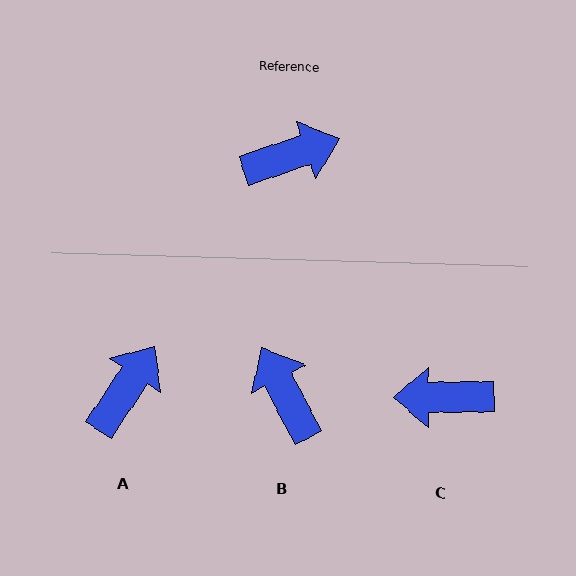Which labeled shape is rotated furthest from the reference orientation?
C, about 162 degrees away.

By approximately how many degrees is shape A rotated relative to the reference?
Approximately 38 degrees counter-clockwise.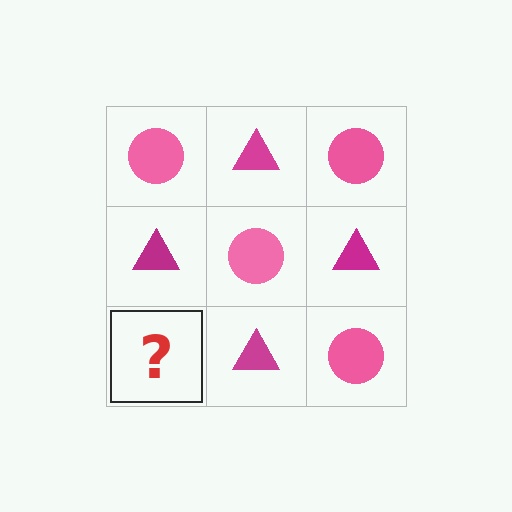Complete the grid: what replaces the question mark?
The question mark should be replaced with a pink circle.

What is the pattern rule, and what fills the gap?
The rule is that it alternates pink circle and magenta triangle in a checkerboard pattern. The gap should be filled with a pink circle.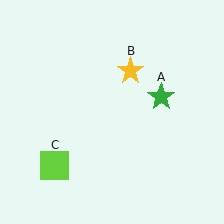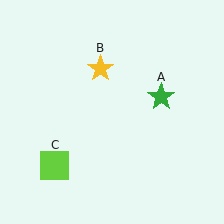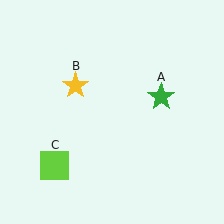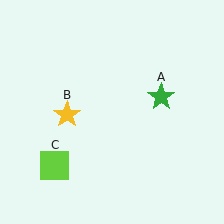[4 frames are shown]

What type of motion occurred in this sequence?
The yellow star (object B) rotated counterclockwise around the center of the scene.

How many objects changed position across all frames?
1 object changed position: yellow star (object B).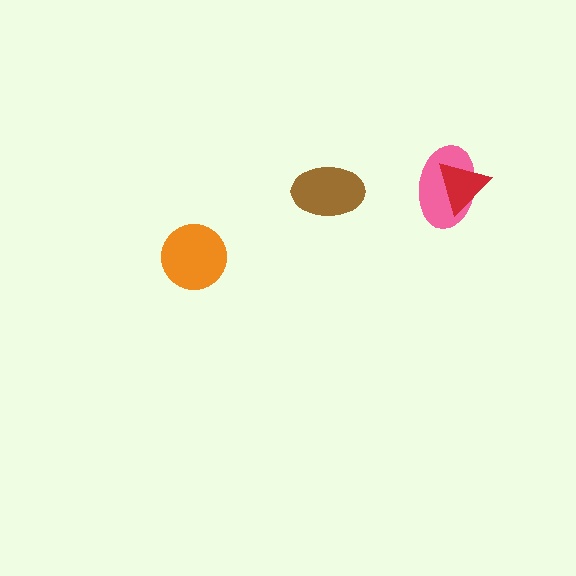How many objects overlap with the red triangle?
1 object overlaps with the red triangle.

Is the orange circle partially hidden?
No, no other shape covers it.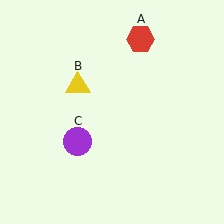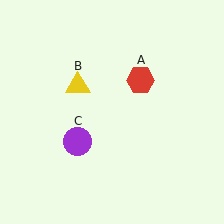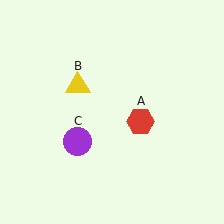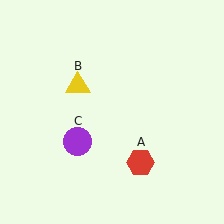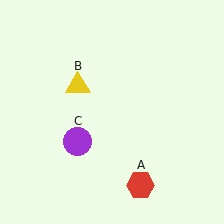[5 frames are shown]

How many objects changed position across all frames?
1 object changed position: red hexagon (object A).